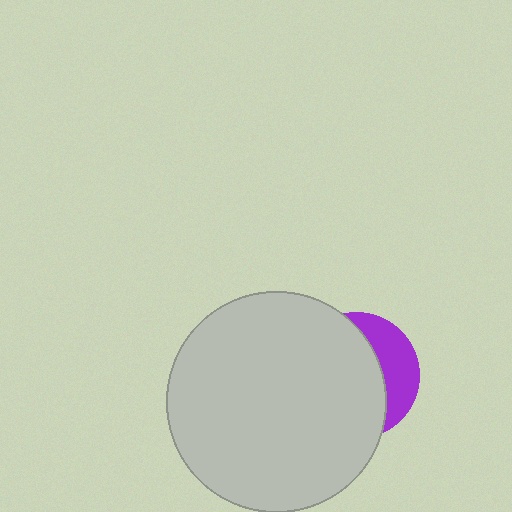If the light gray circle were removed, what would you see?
You would see the complete purple circle.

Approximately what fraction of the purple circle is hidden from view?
Roughly 70% of the purple circle is hidden behind the light gray circle.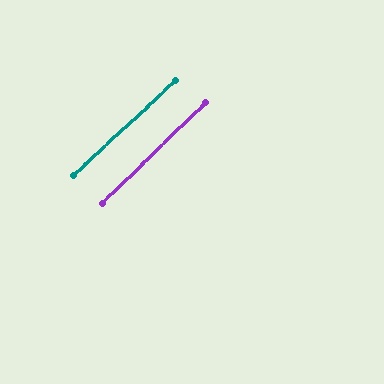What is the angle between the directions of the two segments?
Approximately 2 degrees.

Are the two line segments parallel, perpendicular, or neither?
Parallel — their directions differ by only 1.6°.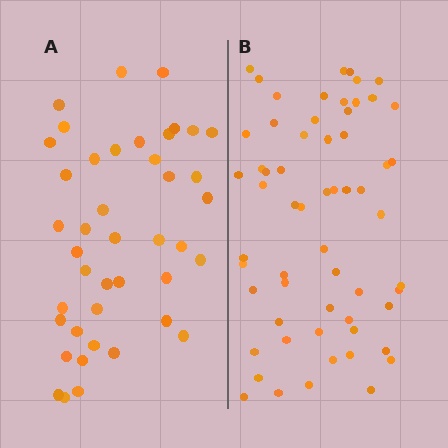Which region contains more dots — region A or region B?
Region B (the right region) has more dots.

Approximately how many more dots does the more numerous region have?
Region B has approximately 20 more dots than region A.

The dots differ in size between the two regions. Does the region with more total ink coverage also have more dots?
No. Region A has more total ink coverage because its dots are larger, but region B actually contains more individual dots. Total area can be misleading — the number of items is what matters here.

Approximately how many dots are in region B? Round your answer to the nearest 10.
About 60 dots.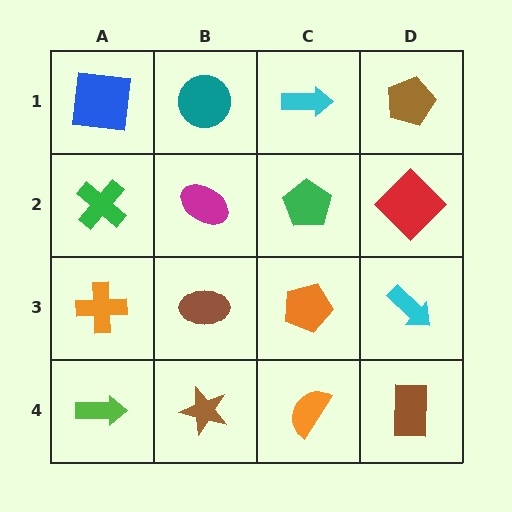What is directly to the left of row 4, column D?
An orange semicircle.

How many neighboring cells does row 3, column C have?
4.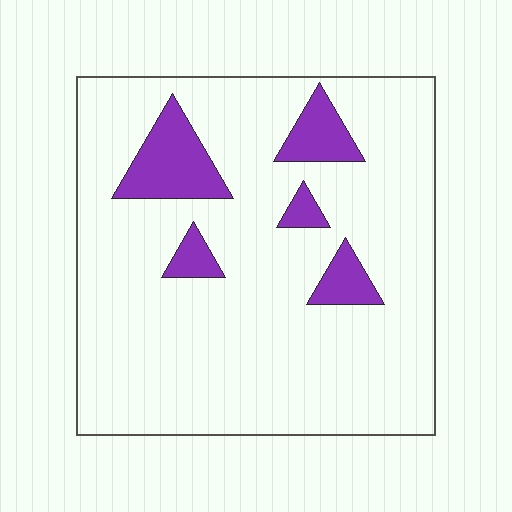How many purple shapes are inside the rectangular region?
5.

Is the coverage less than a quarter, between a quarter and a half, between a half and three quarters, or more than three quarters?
Less than a quarter.